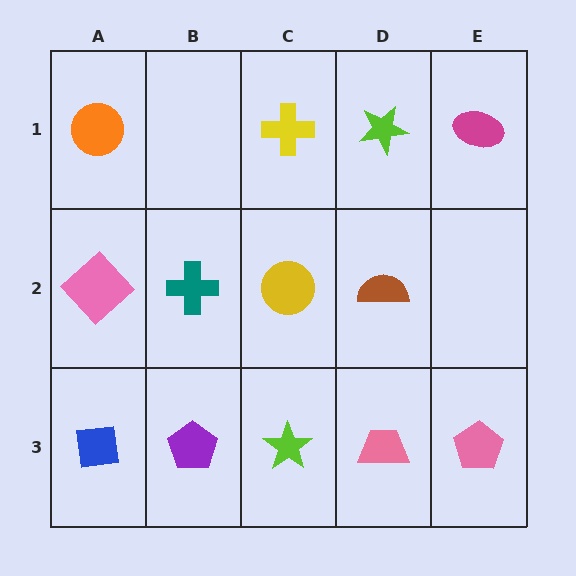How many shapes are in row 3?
5 shapes.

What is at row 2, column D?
A brown semicircle.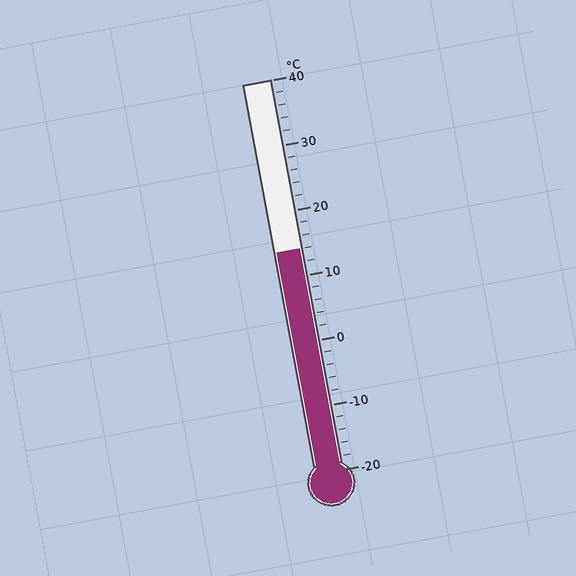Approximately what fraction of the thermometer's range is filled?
The thermometer is filled to approximately 55% of its range.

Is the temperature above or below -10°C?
The temperature is above -10°C.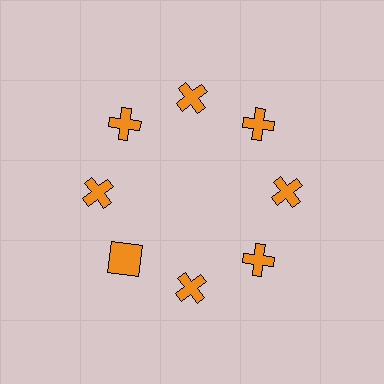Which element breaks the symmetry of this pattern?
The orange square at roughly the 8 o'clock position breaks the symmetry. All other shapes are orange crosses.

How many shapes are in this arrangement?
There are 8 shapes arranged in a ring pattern.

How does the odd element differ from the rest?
It has a different shape: square instead of cross.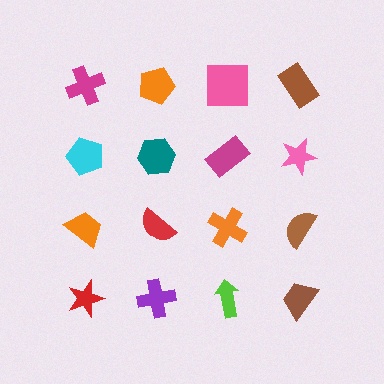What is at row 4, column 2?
A purple cross.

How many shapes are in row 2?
4 shapes.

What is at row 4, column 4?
A brown trapezoid.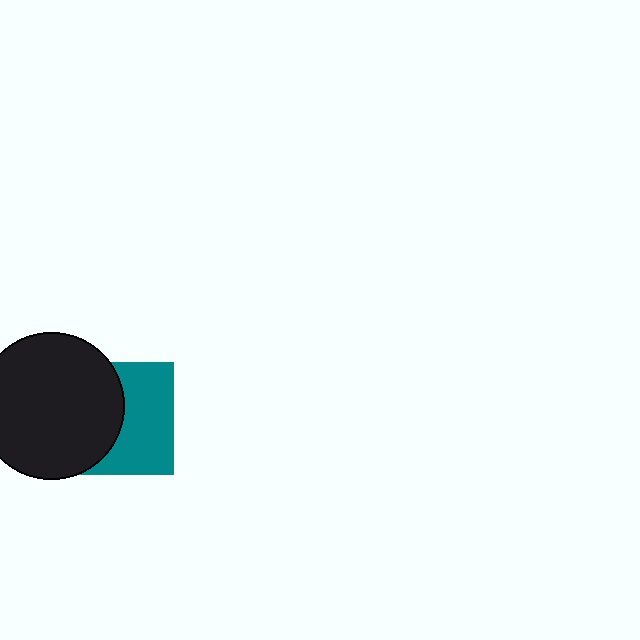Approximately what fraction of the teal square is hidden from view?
Roughly 48% of the teal square is hidden behind the black circle.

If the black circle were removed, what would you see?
You would see the complete teal square.